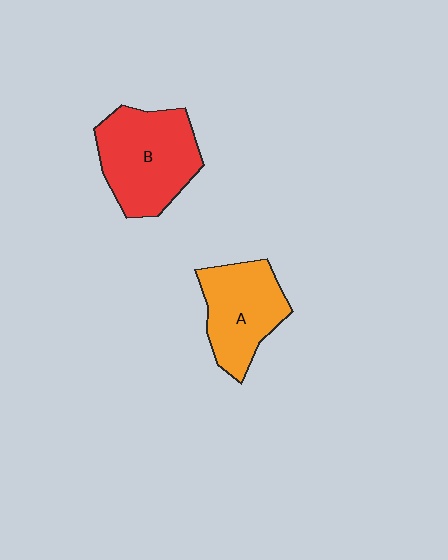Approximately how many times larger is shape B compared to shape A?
Approximately 1.2 times.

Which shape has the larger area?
Shape B (red).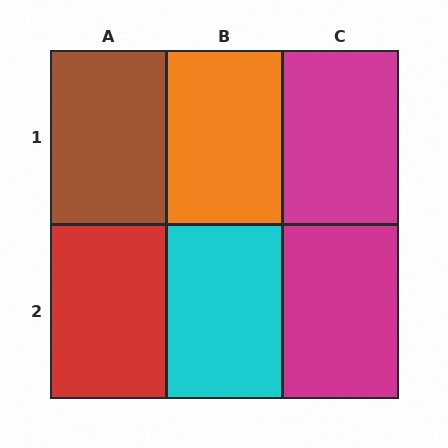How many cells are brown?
1 cell is brown.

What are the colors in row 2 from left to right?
Red, cyan, magenta.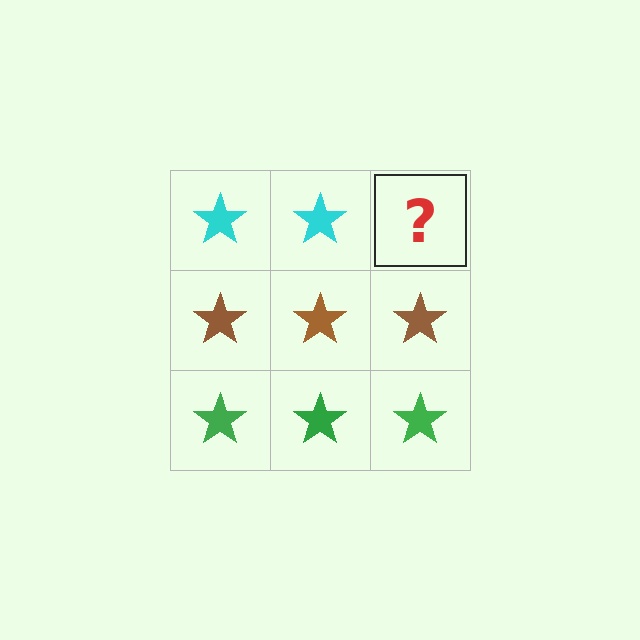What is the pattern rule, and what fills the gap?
The rule is that each row has a consistent color. The gap should be filled with a cyan star.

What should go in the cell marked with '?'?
The missing cell should contain a cyan star.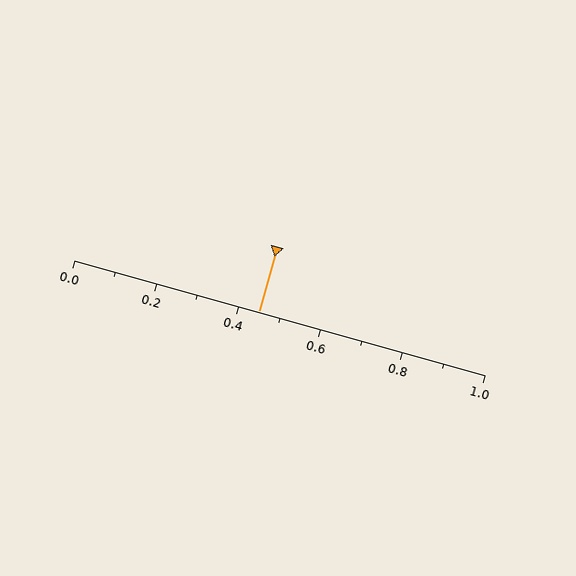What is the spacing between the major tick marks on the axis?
The major ticks are spaced 0.2 apart.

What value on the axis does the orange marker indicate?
The marker indicates approximately 0.45.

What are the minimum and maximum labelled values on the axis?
The axis runs from 0.0 to 1.0.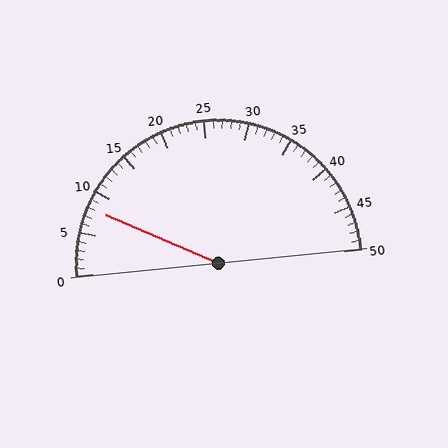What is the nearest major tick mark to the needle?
The nearest major tick mark is 10.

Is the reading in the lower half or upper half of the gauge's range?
The reading is in the lower half of the range (0 to 50).